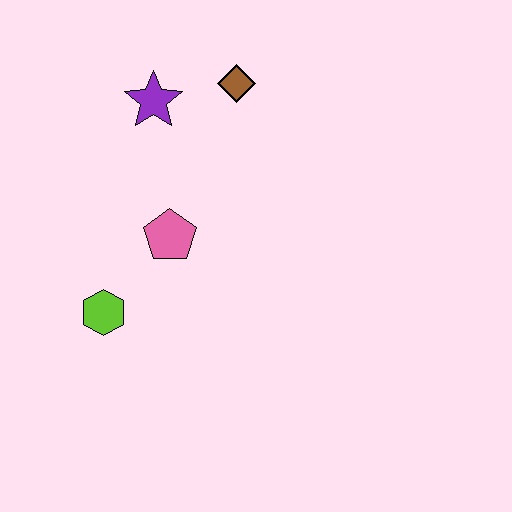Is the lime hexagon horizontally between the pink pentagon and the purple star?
No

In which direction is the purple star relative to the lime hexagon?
The purple star is above the lime hexagon.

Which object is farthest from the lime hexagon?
The brown diamond is farthest from the lime hexagon.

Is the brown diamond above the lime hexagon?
Yes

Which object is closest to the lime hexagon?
The pink pentagon is closest to the lime hexagon.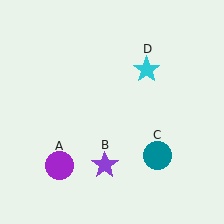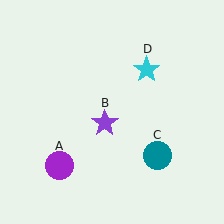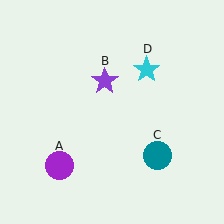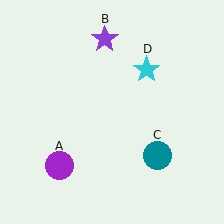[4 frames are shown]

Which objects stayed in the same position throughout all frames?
Purple circle (object A) and teal circle (object C) and cyan star (object D) remained stationary.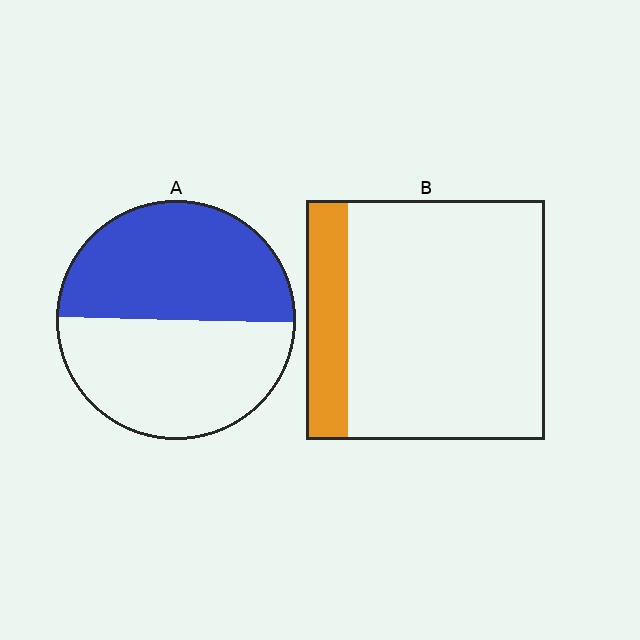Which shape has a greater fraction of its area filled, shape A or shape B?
Shape A.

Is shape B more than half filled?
No.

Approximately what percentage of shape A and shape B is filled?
A is approximately 50% and B is approximately 20%.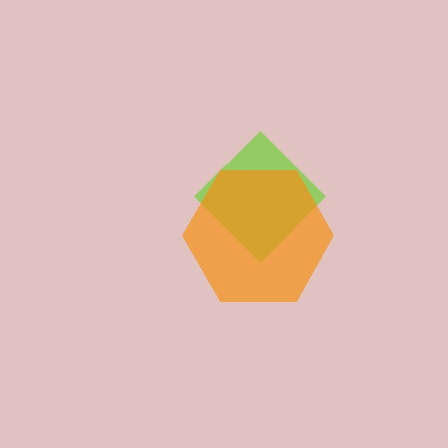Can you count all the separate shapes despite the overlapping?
Yes, there are 2 separate shapes.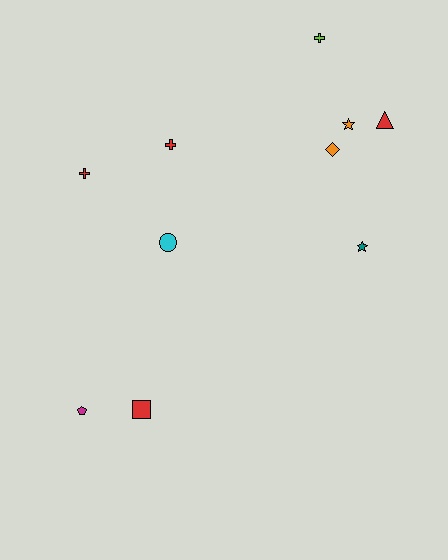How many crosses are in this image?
There are 3 crosses.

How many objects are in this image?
There are 10 objects.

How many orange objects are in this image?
There are 2 orange objects.